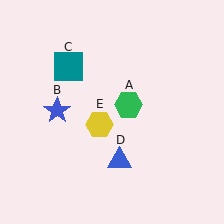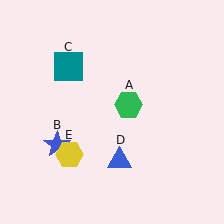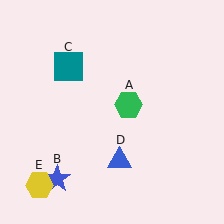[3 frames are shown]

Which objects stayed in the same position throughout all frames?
Green hexagon (object A) and teal square (object C) and blue triangle (object D) remained stationary.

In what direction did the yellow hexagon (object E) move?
The yellow hexagon (object E) moved down and to the left.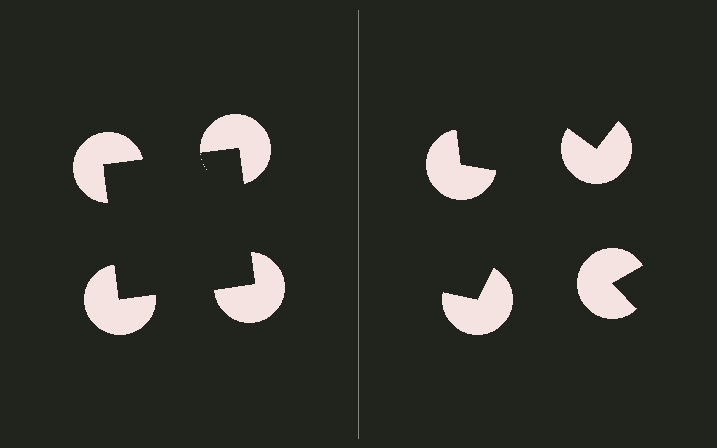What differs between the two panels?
The pac-man discs are positioned identically on both sides; only the wedge orientations differ. On the left they align to a square; on the right they are misaligned.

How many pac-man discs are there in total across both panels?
8 — 4 on each side.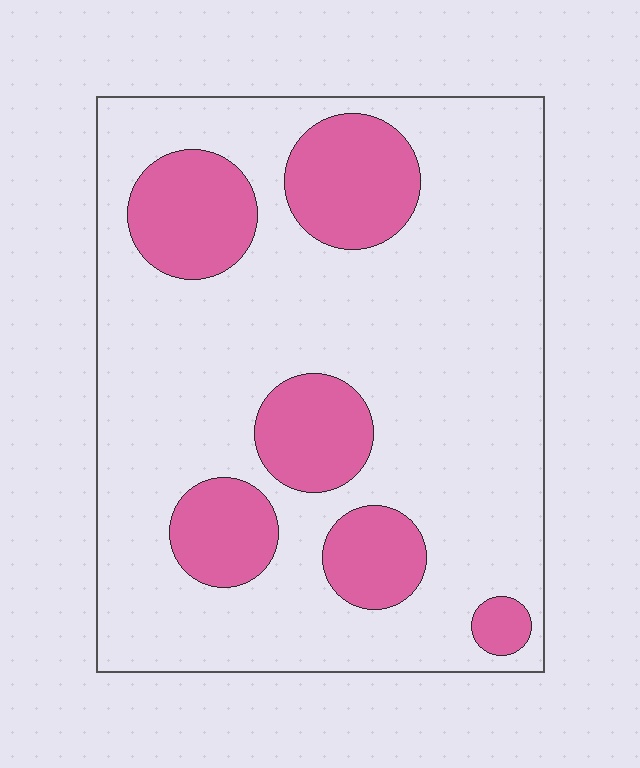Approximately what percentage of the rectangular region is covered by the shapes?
Approximately 25%.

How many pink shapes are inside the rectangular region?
6.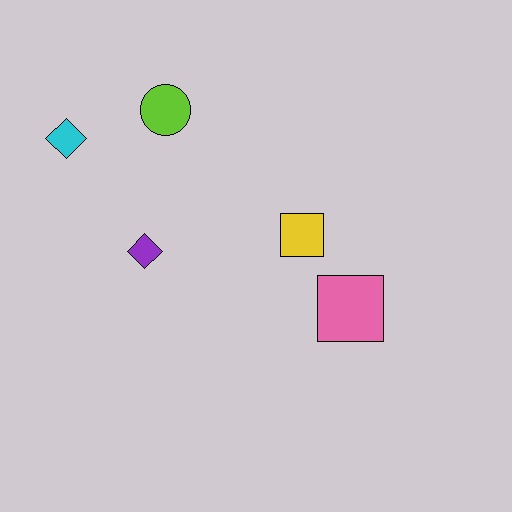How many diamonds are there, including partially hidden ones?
There are 2 diamonds.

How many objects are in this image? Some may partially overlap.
There are 5 objects.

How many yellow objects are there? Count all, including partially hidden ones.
There is 1 yellow object.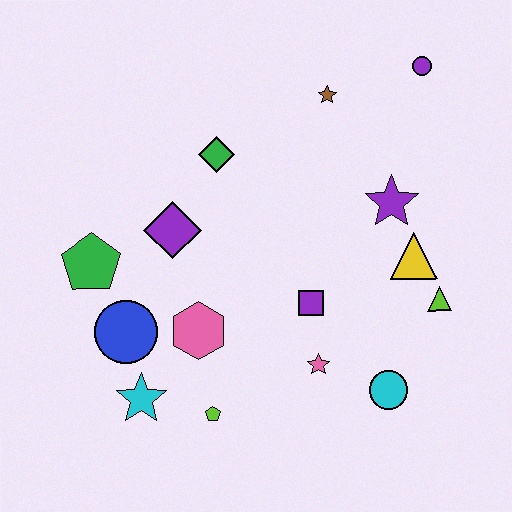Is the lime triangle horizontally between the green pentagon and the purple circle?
No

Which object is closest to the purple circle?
The brown star is closest to the purple circle.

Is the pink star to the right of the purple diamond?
Yes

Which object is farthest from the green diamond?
The cyan circle is farthest from the green diamond.